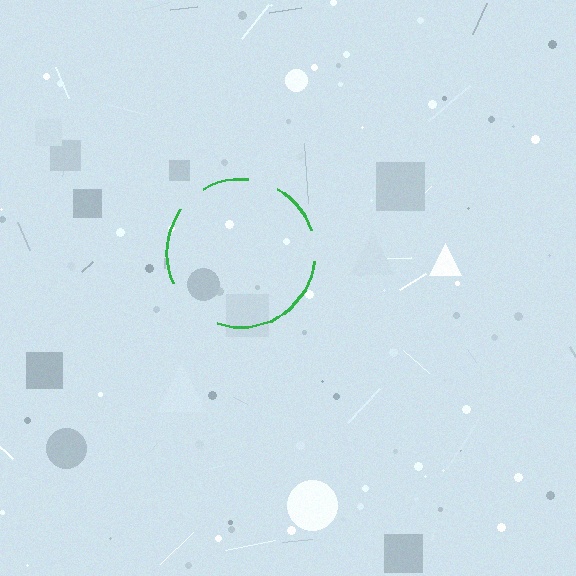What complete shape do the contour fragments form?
The contour fragments form a circle.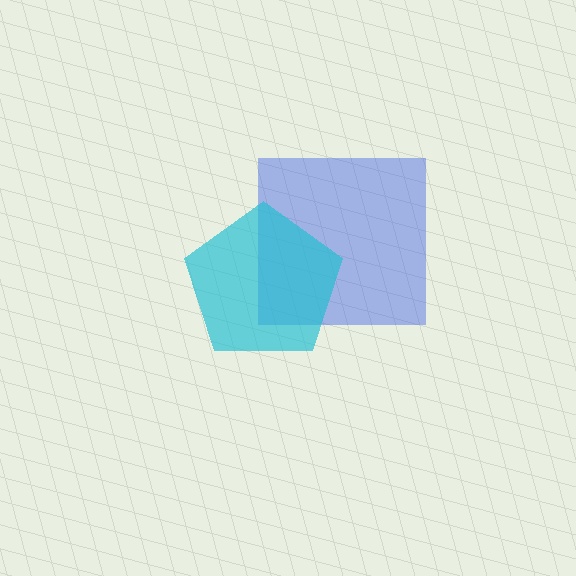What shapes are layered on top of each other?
The layered shapes are: a blue square, a cyan pentagon.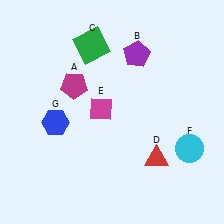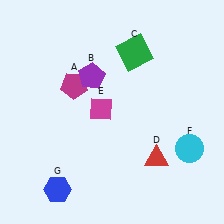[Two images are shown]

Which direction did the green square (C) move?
The green square (C) moved right.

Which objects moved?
The objects that moved are: the purple pentagon (B), the green square (C), the blue hexagon (G).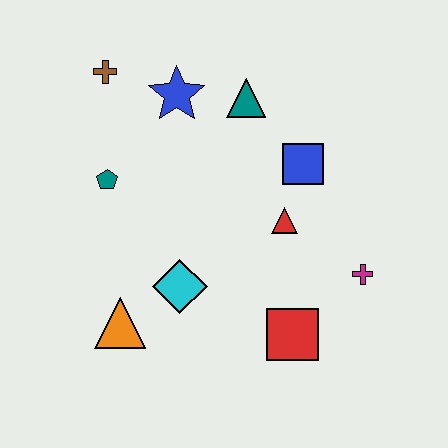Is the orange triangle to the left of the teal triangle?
Yes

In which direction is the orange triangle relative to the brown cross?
The orange triangle is below the brown cross.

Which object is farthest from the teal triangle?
The orange triangle is farthest from the teal triangle.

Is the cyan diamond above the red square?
Yes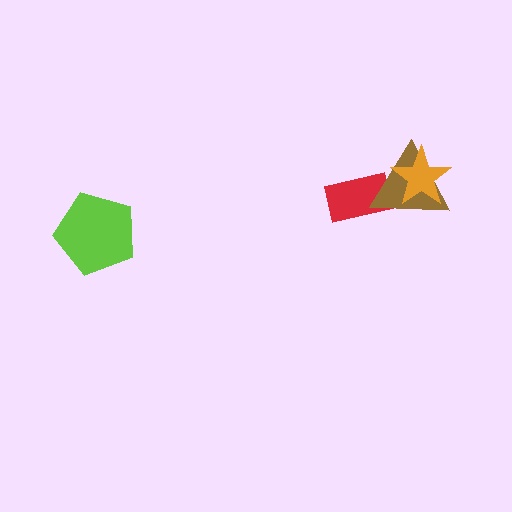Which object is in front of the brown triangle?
The orange star is in front of the brown triangle.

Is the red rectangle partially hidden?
Yes, it is partially covered by another shape.